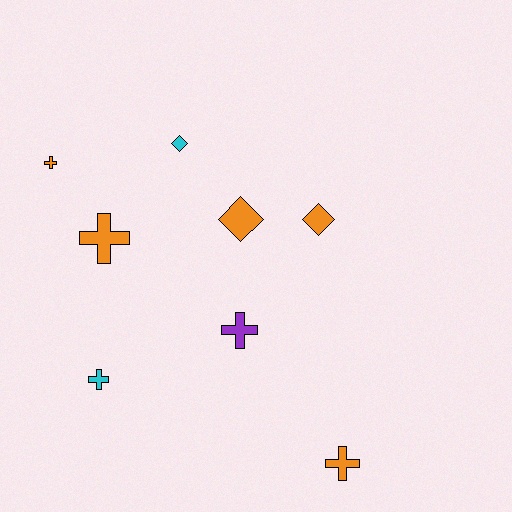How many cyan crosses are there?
There is 1 cyan cross.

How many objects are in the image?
There are 8 objects.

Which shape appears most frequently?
Cross, with 5 objects.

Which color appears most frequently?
Orange, with 5 objects.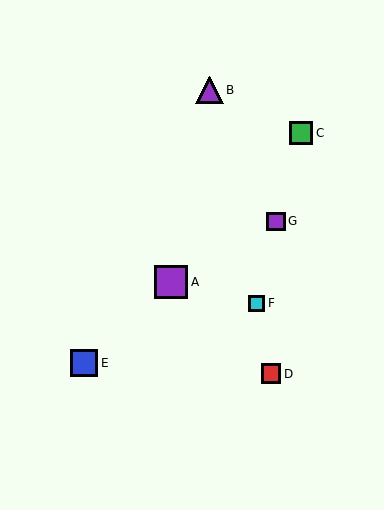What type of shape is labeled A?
Shape A is a purple square.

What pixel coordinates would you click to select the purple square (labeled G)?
Click at (276, 221) to select the purple square G.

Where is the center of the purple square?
The center of the purple square is at (276, 221).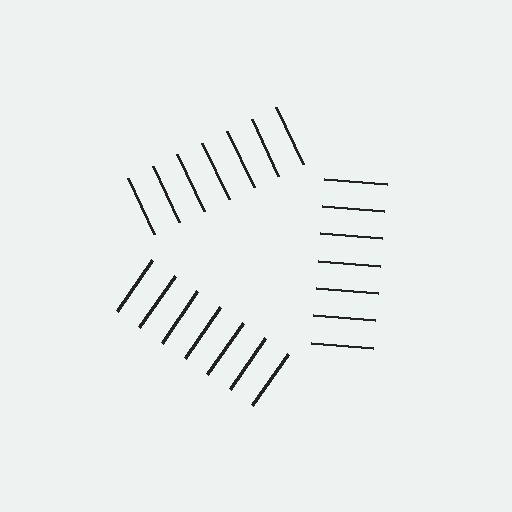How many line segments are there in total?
21 — 7 along each of the 3 edges.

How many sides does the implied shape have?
3 sides — the line-ends trace a triangle.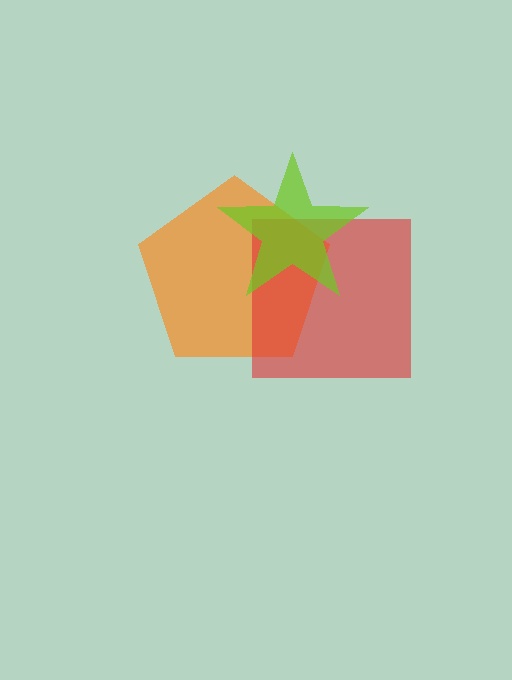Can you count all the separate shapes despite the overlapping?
Yes, there are 3 separate shapes.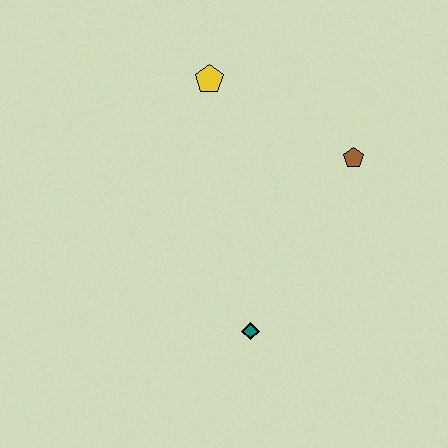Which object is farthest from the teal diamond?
The yellow pentagon is farthest from the teal diamond.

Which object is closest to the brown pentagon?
The yellow pentagon is closest to the brown pentagon.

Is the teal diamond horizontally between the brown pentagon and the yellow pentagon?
Yes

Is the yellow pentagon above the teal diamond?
Yes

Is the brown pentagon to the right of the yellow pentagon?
Yes